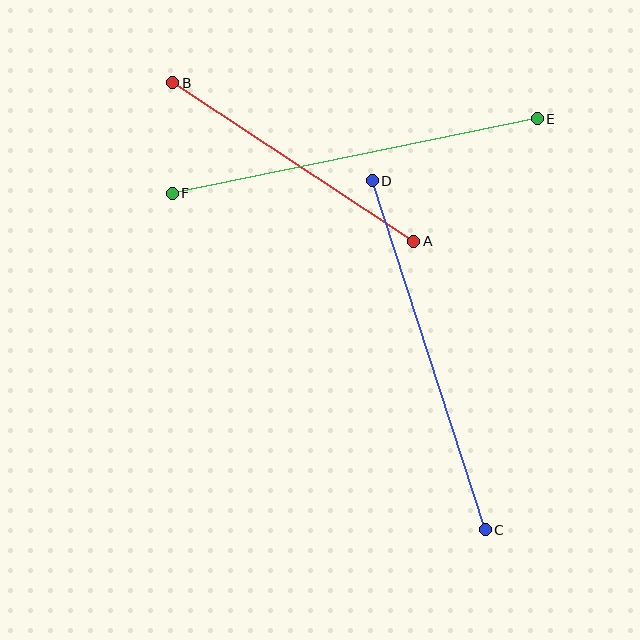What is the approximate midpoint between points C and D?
The midpoint is at approximately (429, 355) pixels.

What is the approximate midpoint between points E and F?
The midpoint is at approximately (355, 156) pixels.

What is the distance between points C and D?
The distance is approximately 367 pixels.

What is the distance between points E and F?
The distance is approximately 373 pixels.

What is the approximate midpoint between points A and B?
The midpoint is at approximately (293, 162) pixels.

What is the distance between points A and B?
The distance is approximately 288 pixels.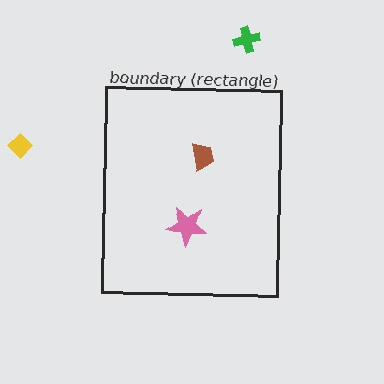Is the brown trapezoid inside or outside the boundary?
Inside.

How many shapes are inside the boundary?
2 inside, 2 outside.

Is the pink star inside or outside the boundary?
Inside.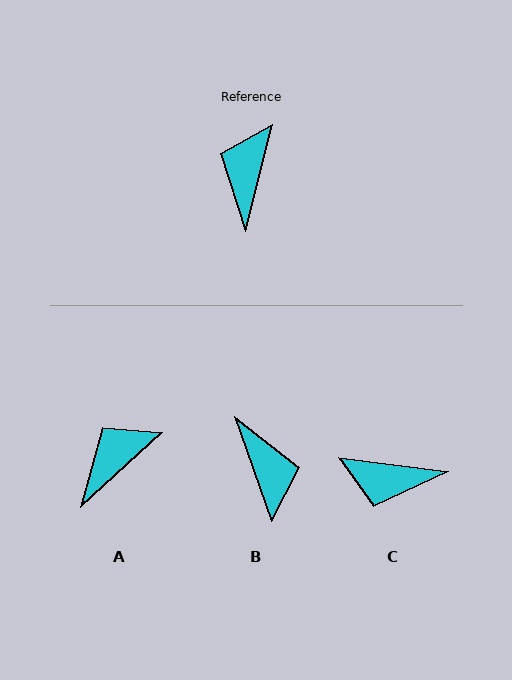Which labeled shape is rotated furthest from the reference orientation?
B, about 146 degrees away.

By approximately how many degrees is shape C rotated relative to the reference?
Approximately 97 degrees counter-clockwise.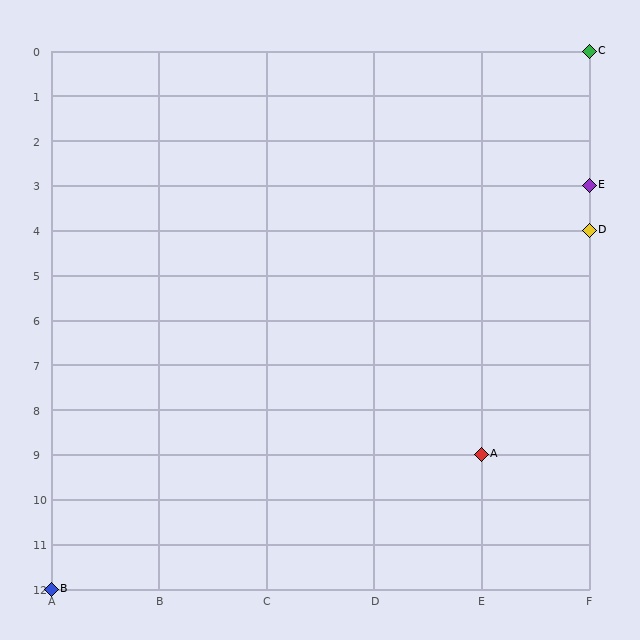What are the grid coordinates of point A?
Point A is at grid coordinates (E, 9).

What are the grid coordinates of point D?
Point D is at grid coordinates (F, 4).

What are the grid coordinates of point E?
Point E is at grid coordinates (F, 3).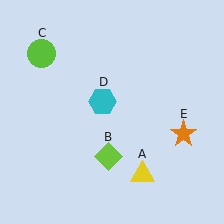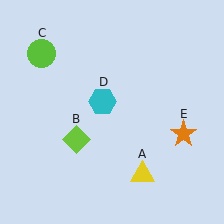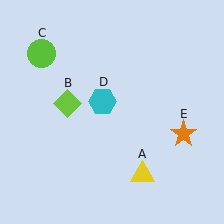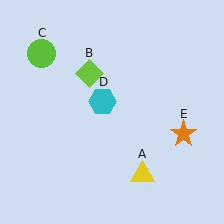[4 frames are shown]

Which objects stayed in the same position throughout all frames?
Yellow triangle (object A) and lime circle (object C) and cyan hexagon (object D) and orange star (object E) remained stationary.